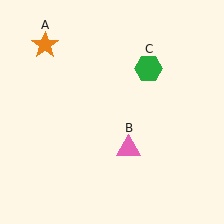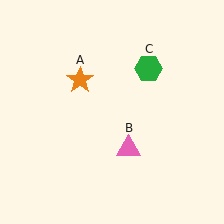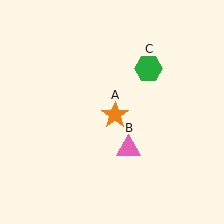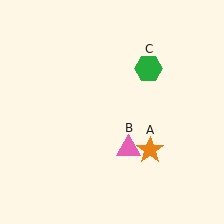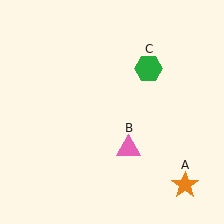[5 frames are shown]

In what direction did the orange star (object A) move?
The orange star (object A) moved down and to the right.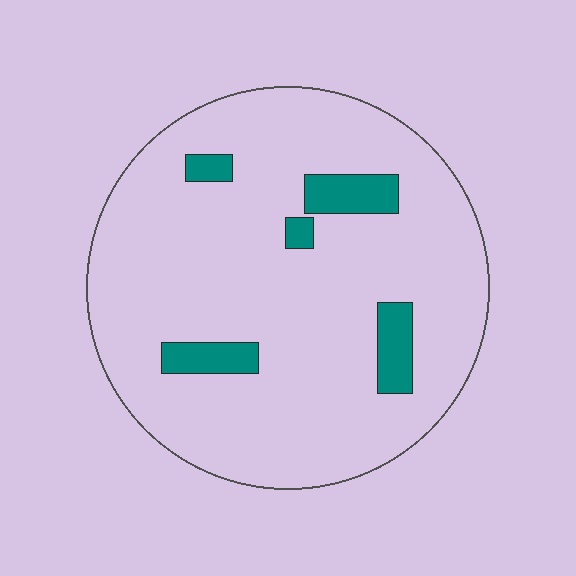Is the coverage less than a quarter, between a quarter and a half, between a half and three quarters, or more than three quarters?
Less than a quarter.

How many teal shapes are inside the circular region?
5.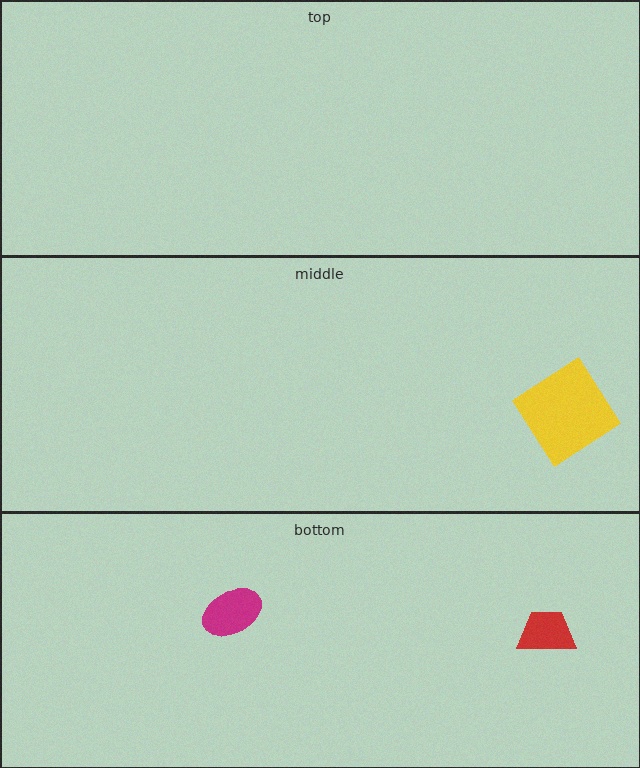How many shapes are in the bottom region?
2.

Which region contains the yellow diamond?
The middle region.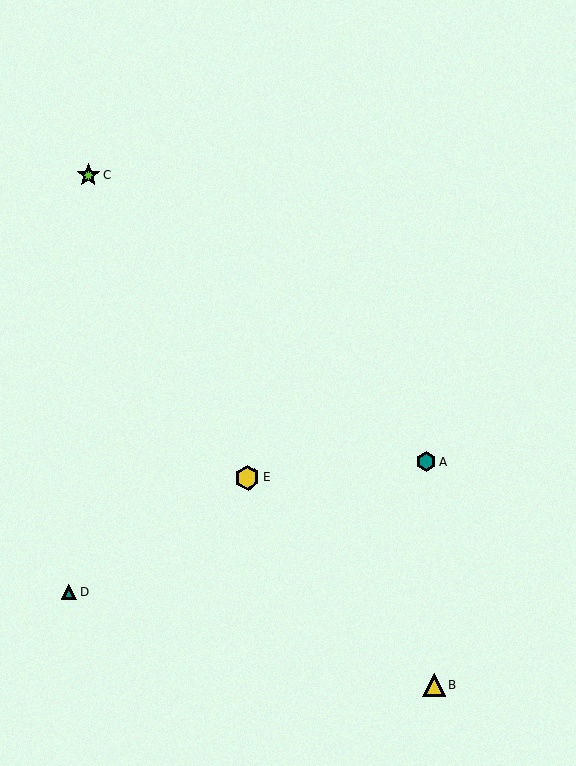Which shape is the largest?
The yellow hexagon (labeled E) is the largest.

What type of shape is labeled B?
Shape B is a yellow triangle.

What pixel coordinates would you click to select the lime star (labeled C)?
Click at (88, 175) to select the lime star C.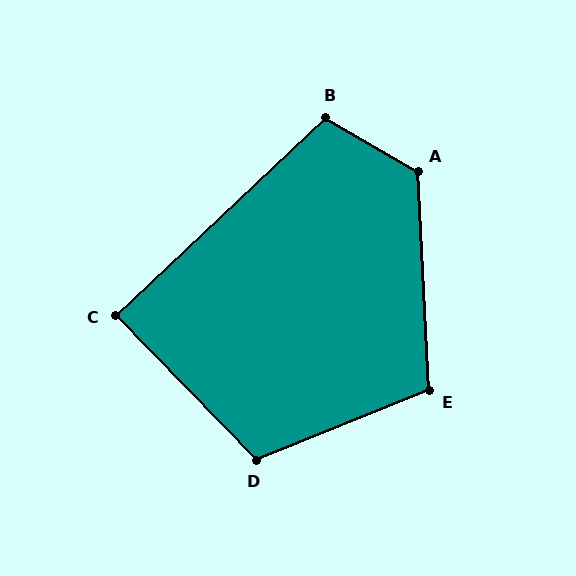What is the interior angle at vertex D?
Approximately 112 degrees (obtuse).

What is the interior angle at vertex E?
Approximately 109 degrees (obtuse).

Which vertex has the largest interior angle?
A, at approximately 123 degrees.